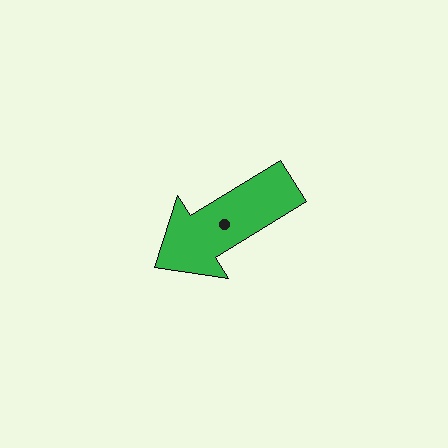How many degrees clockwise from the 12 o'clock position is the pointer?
Approximately 238 degrees.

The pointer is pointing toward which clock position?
Roughly 8 o'clock.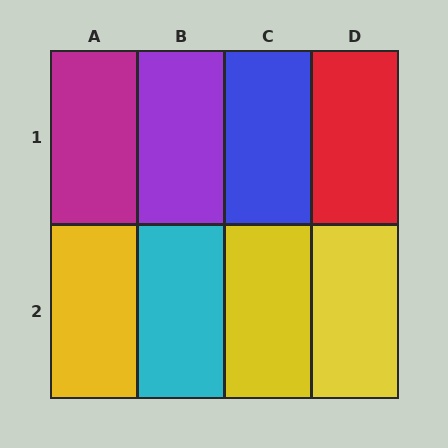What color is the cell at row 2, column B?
Cyan.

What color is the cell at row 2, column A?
Yellow.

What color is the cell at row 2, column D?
Yellow.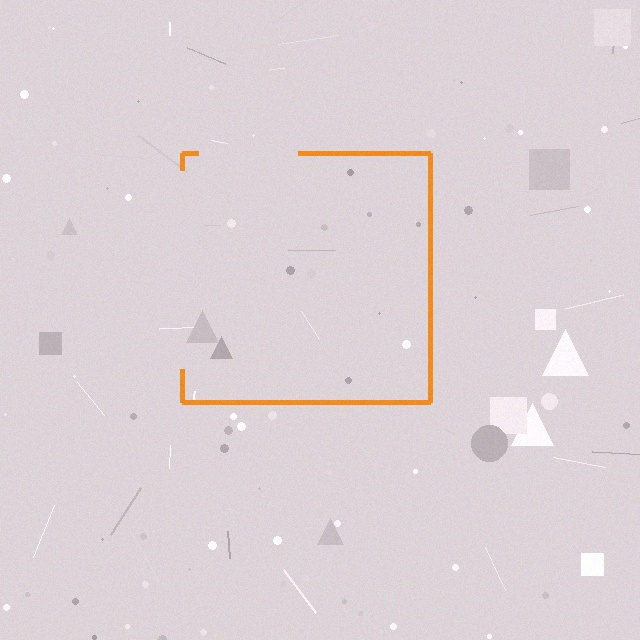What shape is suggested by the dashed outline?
The dashed outline suggests a square.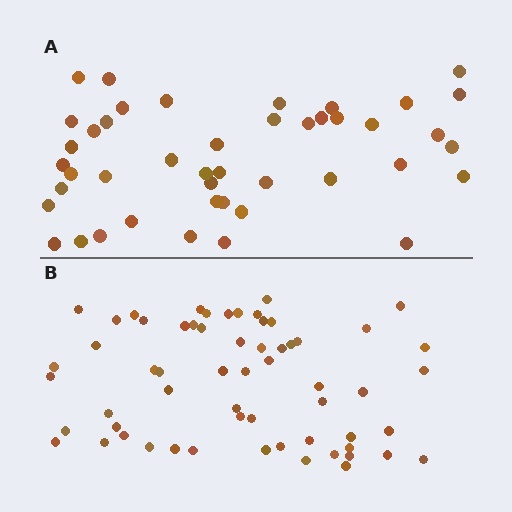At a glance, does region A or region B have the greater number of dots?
Region B (the bottom region) has more dots.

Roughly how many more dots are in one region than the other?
Region B has approximately 15 more dots than region A.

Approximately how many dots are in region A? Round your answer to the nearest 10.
About 40 dots. (The exact count is 44, which rounds to 40.)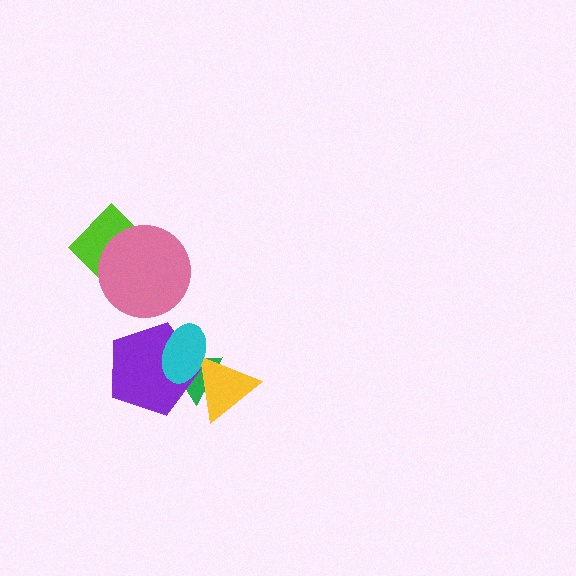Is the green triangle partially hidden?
Yes, it is partially covered by another shape.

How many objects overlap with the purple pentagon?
3 objects overlap with the purple pentagon.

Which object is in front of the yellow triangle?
The cyan ellipse is in front of the yellow triangle.